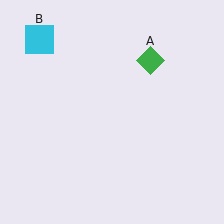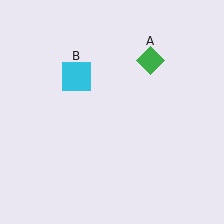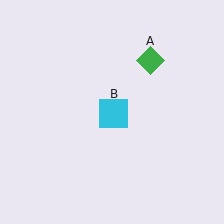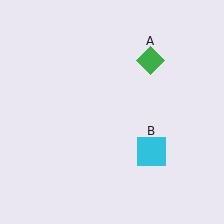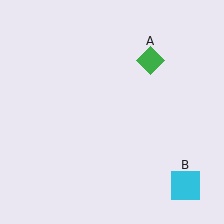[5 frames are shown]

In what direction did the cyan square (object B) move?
The cyan square (object B) moved down and to the right.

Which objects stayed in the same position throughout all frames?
Green diamond (object A) remained stationary.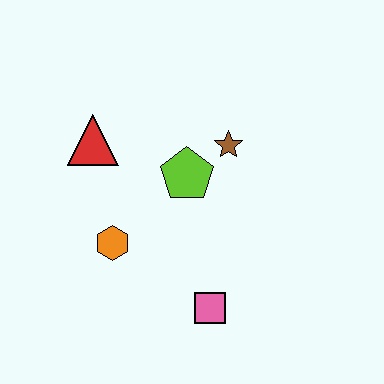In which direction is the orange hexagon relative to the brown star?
The orange hexagon is to the left of the brown star.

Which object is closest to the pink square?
The orange hexagon is closest to the pink square.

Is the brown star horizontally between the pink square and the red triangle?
No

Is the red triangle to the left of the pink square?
Yes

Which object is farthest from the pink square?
The red triangle is farthest from the pink square.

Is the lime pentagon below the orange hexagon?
No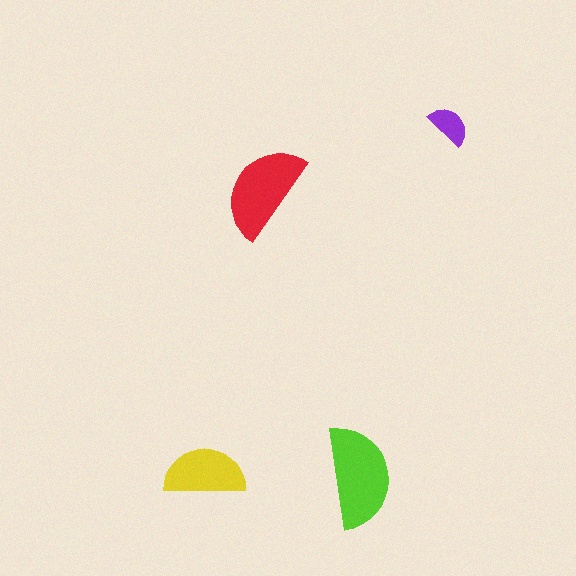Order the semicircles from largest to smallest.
the lime one, the red one, the yellow one, the purple one.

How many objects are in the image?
There are 4 objects in the image.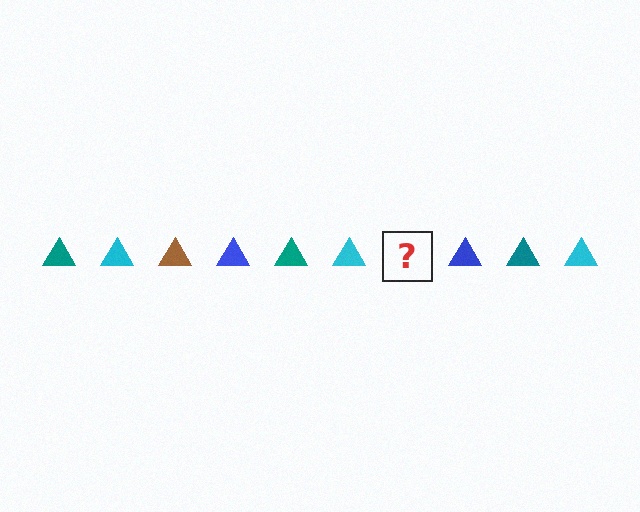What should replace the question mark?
The question mark should be replaced with a brown triangle.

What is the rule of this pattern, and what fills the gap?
The rule is that the pattern cycles through teal, cyan, brown, blue triangles. The gap should be filled with a brown triangle.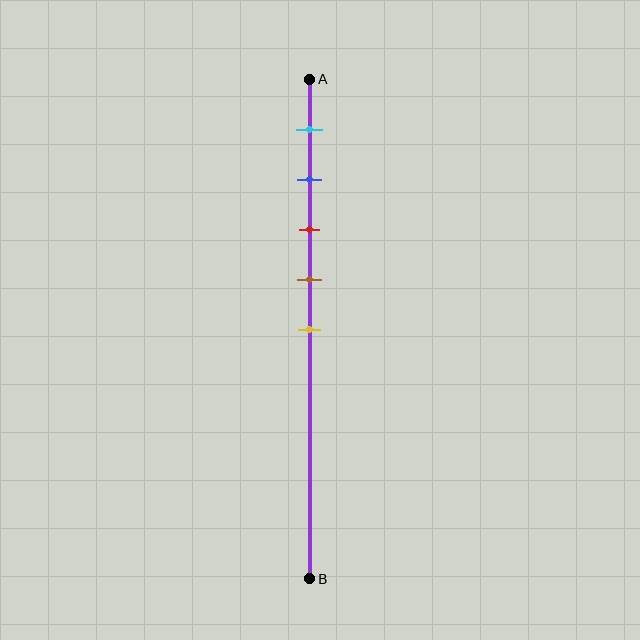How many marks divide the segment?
There are 5 marks dividing the segment.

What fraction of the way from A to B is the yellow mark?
The yellow mark is approximately 50% (0.5) of the way from A to B.